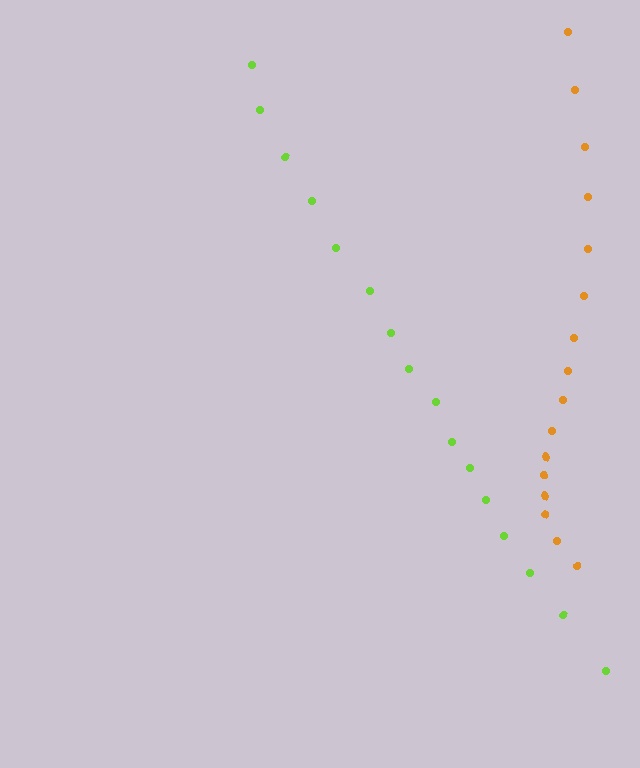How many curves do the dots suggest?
There are 2 distinct paths.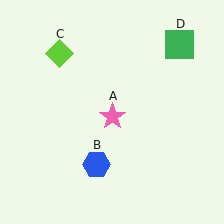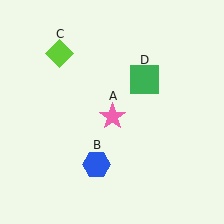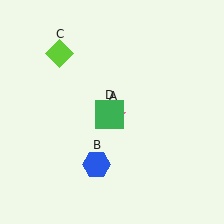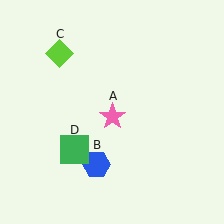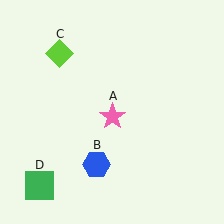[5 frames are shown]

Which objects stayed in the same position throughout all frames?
Pink star (object A) and blue hexagon (object B) and lime diamond (object C) remained stationary.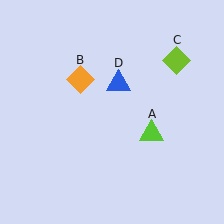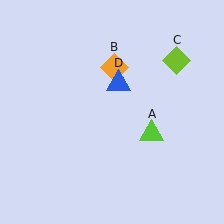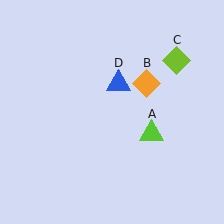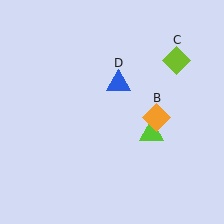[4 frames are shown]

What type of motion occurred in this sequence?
The orange diamond (object B) rotated clockwise around the center of the scene.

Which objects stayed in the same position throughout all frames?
Lime triangle (object A) and lime diamond (object C) and blue triangle (object D) remained stationary.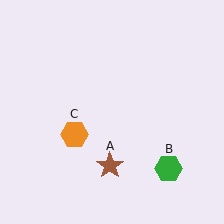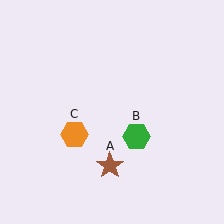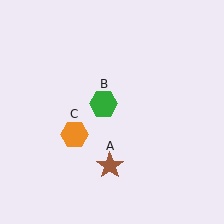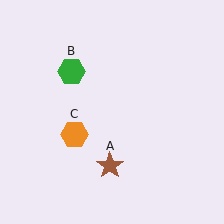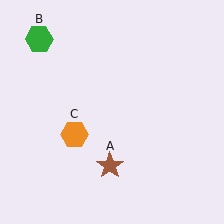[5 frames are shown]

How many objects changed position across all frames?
1 object changed position: green hexagon (object B).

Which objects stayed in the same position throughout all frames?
Brown star (object A) and orange hexagon (object C) remained stationary.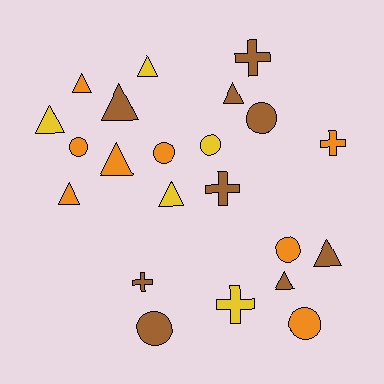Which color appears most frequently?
Brown, with 9 objects.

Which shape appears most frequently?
Triangle, with 10 objects.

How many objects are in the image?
There are 22 objects.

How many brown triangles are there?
There are 4 brown triangles.